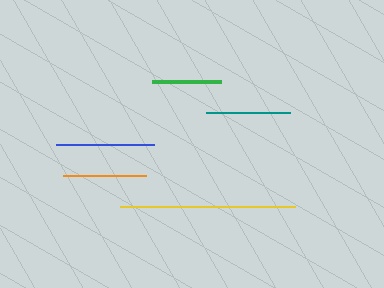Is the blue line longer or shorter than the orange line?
The blue line is longer than the orange line.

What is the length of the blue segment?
The blue segment is approximately 98 pixels long.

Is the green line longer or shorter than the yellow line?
The yellow line is longer than the green line.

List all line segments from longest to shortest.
From longest to shortest: yellow, blue, teal, orange, green.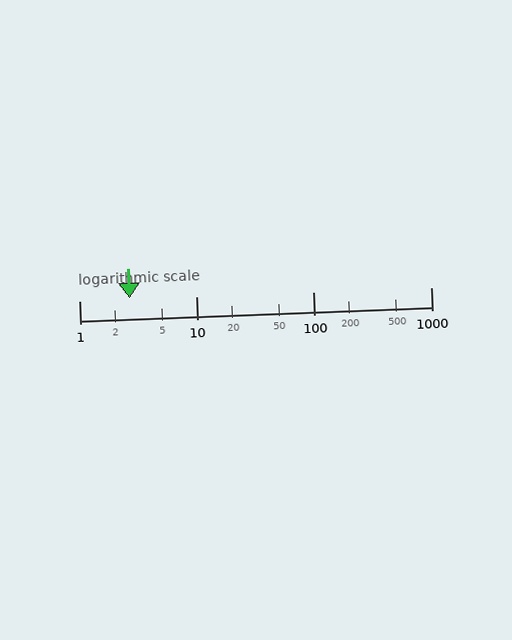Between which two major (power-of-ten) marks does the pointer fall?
The pointer is between 1 and 10.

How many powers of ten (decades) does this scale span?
The scale spans 3 decades, from 1 to 1000.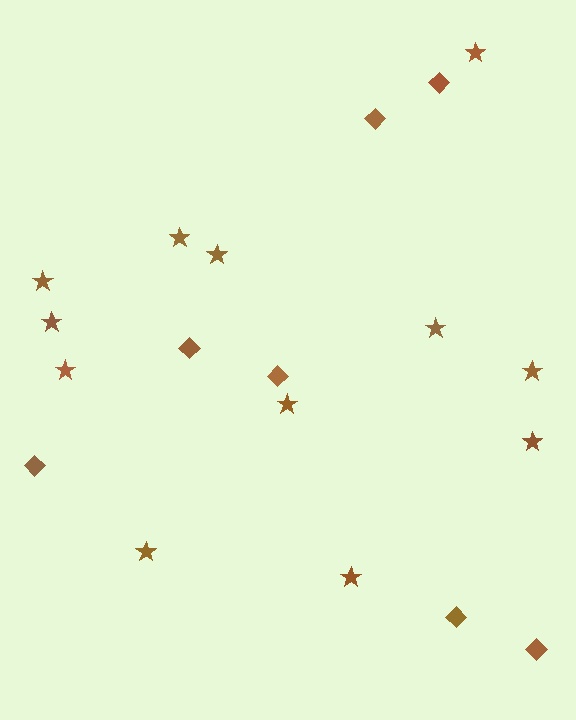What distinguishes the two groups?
There are 2 groups: one group of stars (12) and one group of diamonds (7).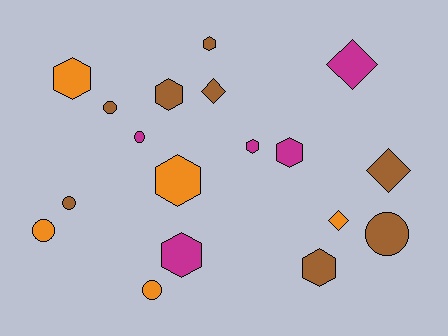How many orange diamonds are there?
There is 1 orange diamond.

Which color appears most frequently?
Brown, with 8 objects.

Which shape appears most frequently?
Hexagon, with 8 objects.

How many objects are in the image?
There are 18 objects.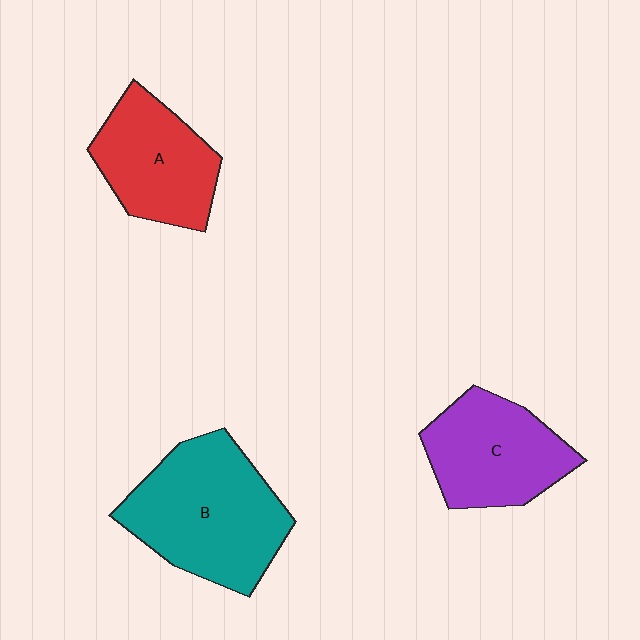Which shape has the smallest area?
Shape A (red).